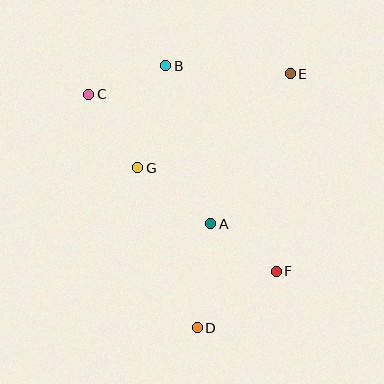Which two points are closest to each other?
Points A and F are closest to each other.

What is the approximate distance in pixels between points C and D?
The distance between C and D is approximately 257 pixels.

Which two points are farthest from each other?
Points D and E are farthest from each other.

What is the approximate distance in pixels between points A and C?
The distance between A and C is approximately 178 pixels.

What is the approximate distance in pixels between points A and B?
The distance between A and B is approximately 164 pixels.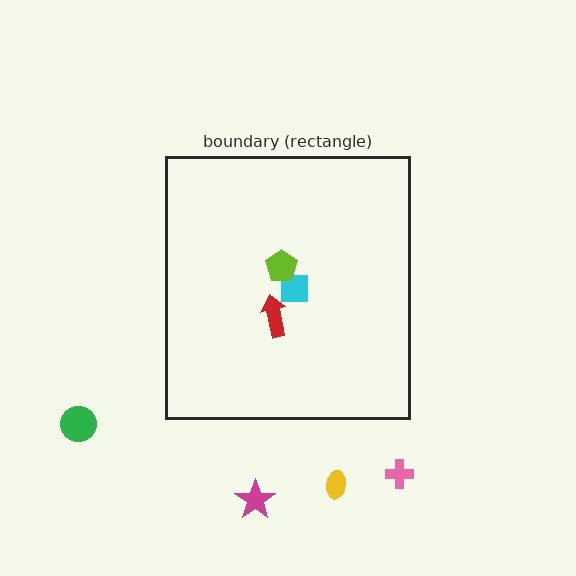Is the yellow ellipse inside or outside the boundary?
Outside.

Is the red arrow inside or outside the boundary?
Inside.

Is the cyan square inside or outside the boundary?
Inside.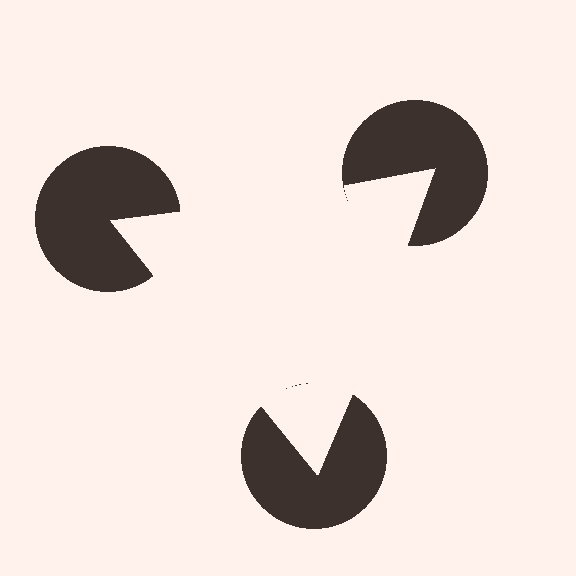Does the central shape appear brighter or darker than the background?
It typically appears slightly brighter than the background, even though no actual brightness change is drawn.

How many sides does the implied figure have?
3 sides.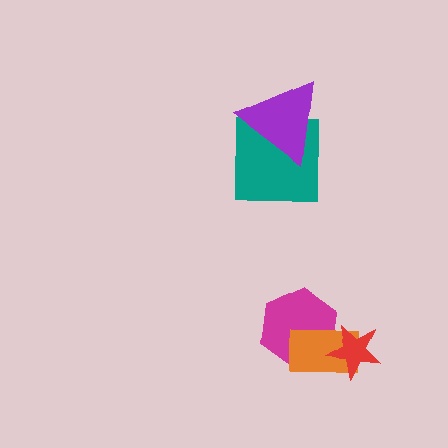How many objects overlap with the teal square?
1 object overlaps with the teal square.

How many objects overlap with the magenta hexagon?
2 objects overlap with the magenta hexagon.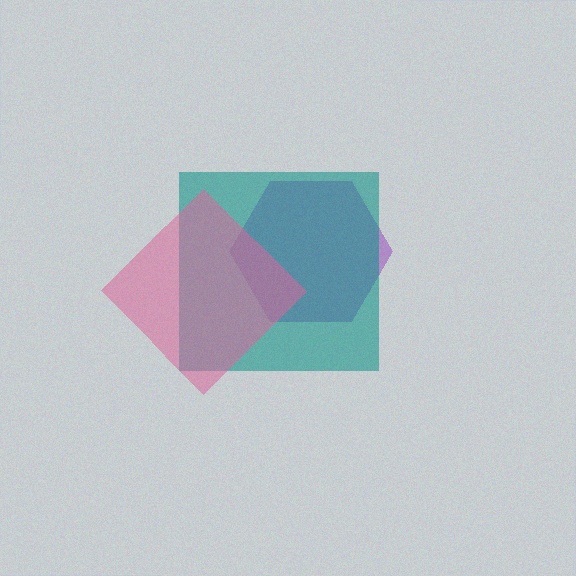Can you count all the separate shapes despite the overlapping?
Yes, there are 3 separate shapes.